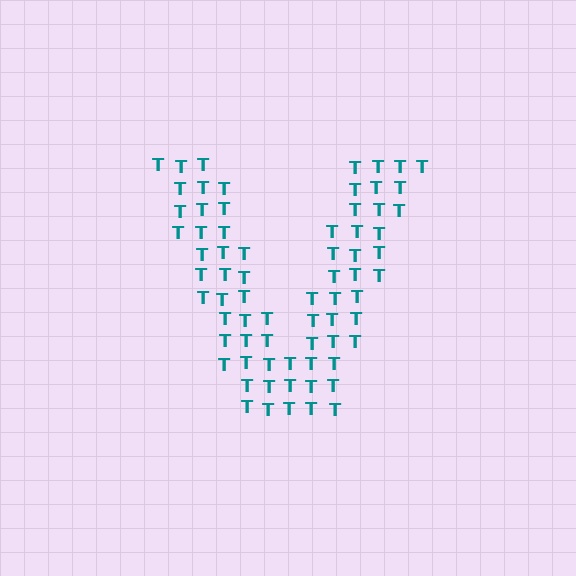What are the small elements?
The small elements are letter T's.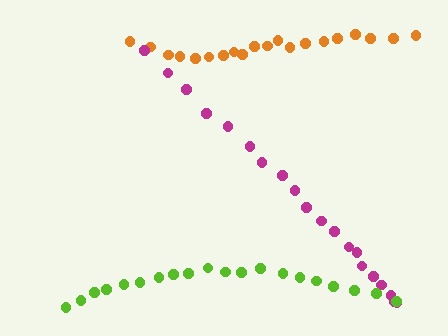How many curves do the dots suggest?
There are 3 distinct paths.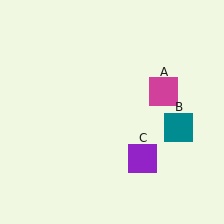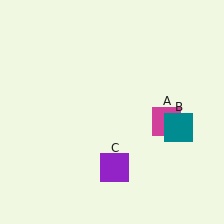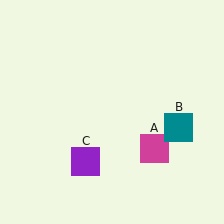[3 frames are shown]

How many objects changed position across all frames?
2 objects changed position: magenta square (object A), purple square (object C).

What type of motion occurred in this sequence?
The magenta square (object A), purple square (object C) rotated clockwise around the center of the scene.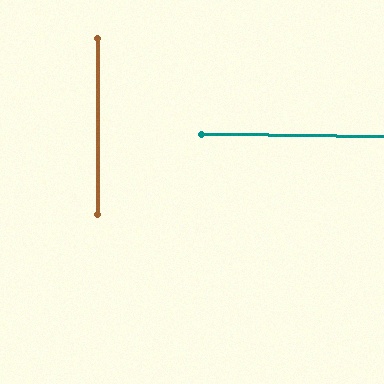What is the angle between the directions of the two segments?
Approximately 89 degrees.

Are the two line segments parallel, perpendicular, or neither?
Perpendicular — they meet at approximately 89°.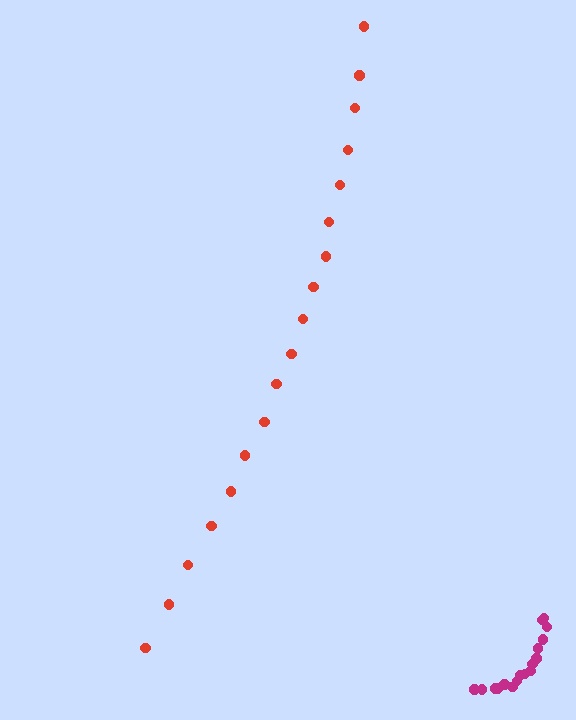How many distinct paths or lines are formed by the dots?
There are 2 distinct paths.